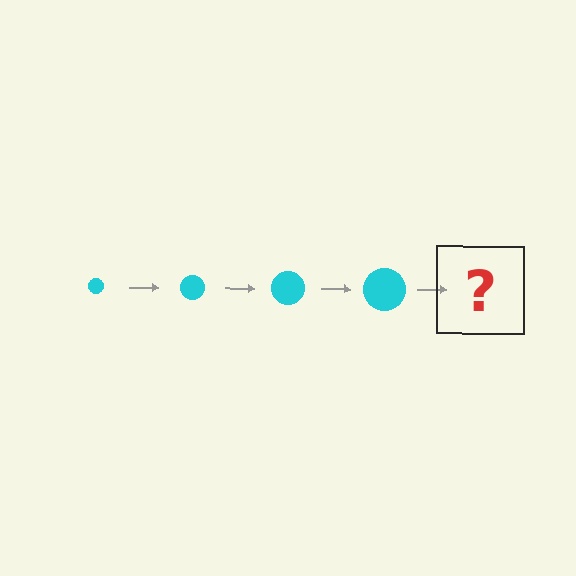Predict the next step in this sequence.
The next step is a cyan circle, larger than the previous one.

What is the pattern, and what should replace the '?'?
The pattern is that the circle gets progressively larger each step. The '?' should be a cyan circle, larger than the previous one.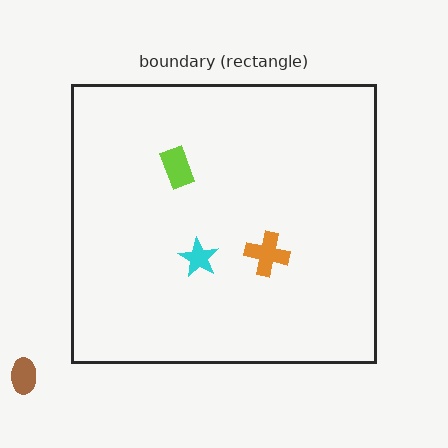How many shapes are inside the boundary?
3 inside, 1 outside.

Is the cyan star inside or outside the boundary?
Inside.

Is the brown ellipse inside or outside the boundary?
Outside.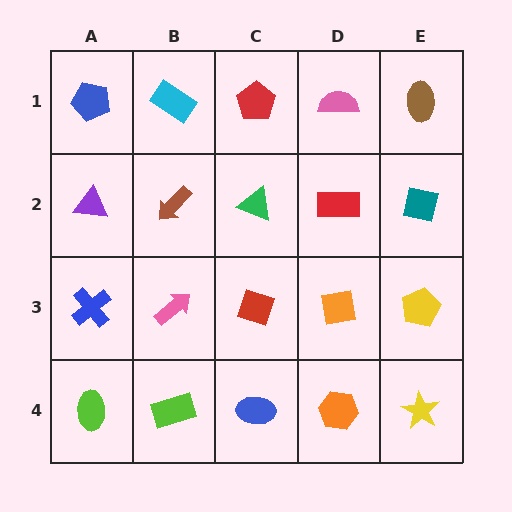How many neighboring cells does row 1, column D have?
3.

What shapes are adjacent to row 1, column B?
A brown arrow (row 2, column B), a blue pentagon (row 1, column A), a red pentagon (row 1, column C).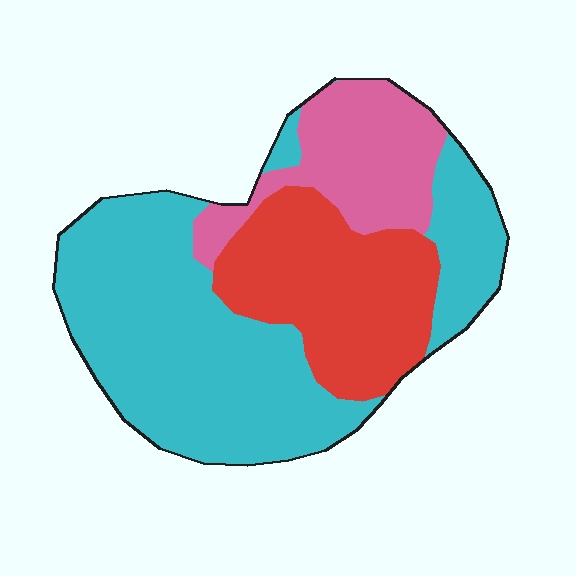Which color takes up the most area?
Cyan, at roughly 55%.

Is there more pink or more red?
Red.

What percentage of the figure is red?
Red takes up between a quarter and a half of the figure.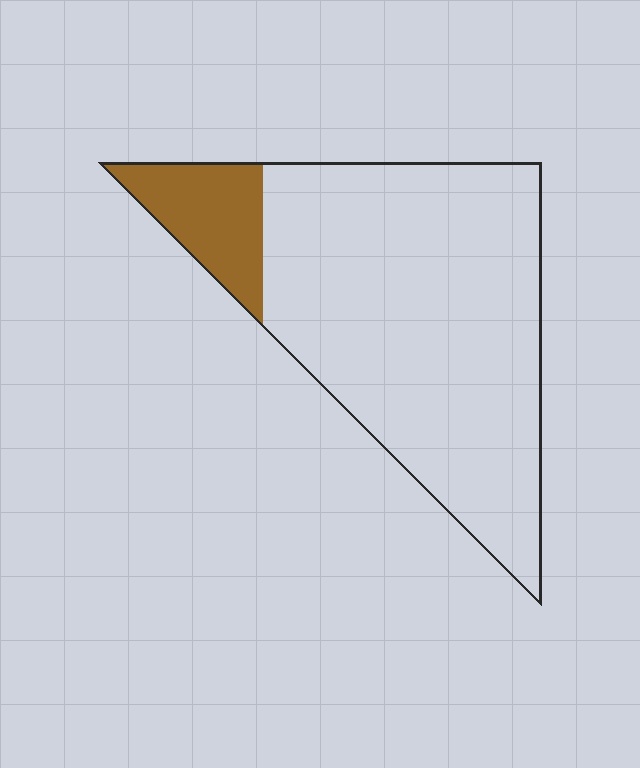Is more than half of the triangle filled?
No.